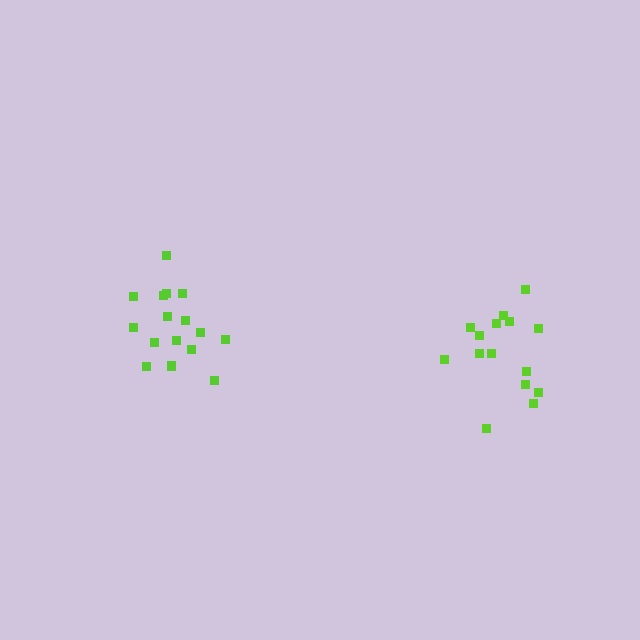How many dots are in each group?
Group 1: 16 dots, Group 2: 15 dots (31 total).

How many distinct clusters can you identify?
There are 2 distinct clusters.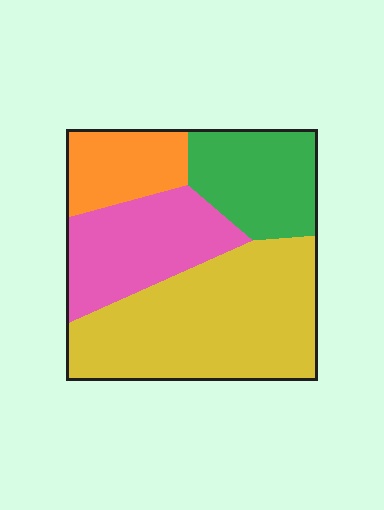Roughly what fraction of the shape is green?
Green takes up about one fifth (1/5) of the shape.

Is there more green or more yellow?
Yellow.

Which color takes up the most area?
Yellow, at roughly 45%.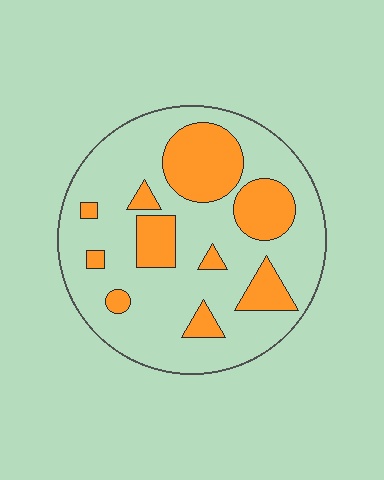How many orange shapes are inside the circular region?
10.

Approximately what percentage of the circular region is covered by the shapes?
Approximately 25%.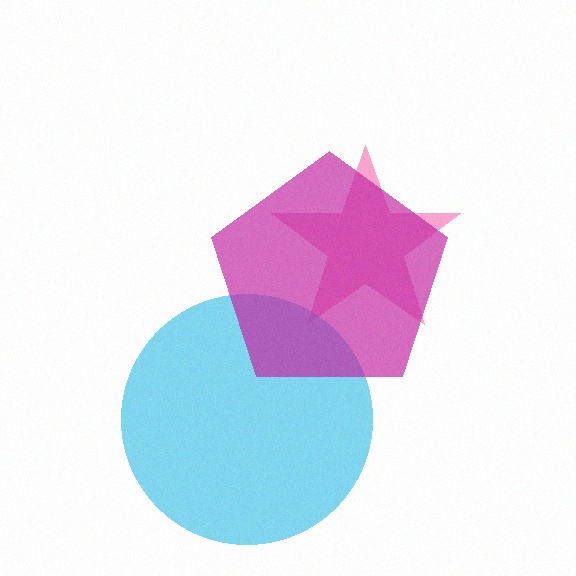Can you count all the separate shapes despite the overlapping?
Yes, there are 3 separate shapes.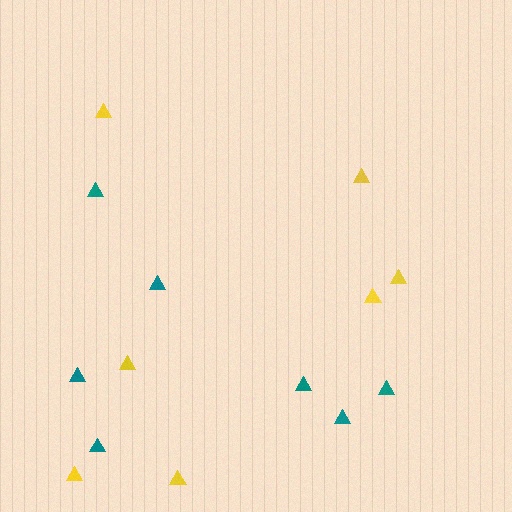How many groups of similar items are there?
There are 2 groups: one group of teal triangles (7) and one group of yellow triangles (7).